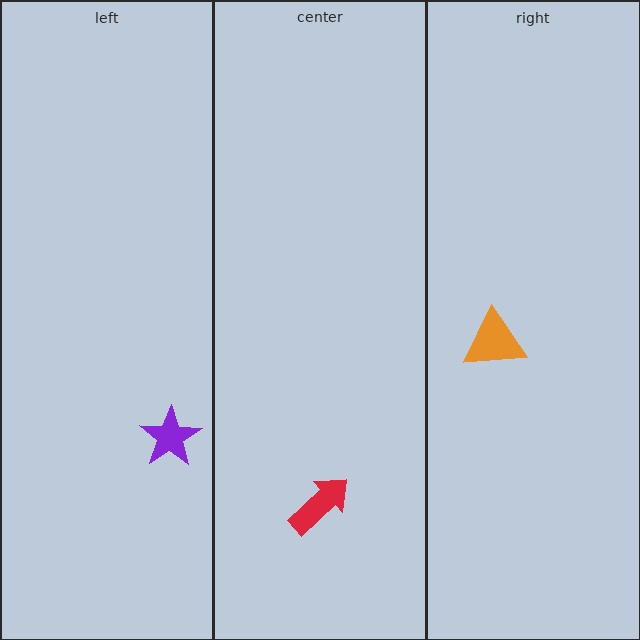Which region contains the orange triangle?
The right region.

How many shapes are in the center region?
1.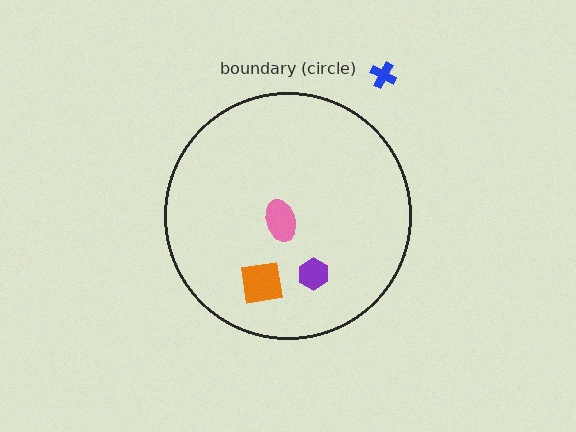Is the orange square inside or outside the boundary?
Inside.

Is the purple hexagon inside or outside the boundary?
Inside.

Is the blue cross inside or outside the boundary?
Outside.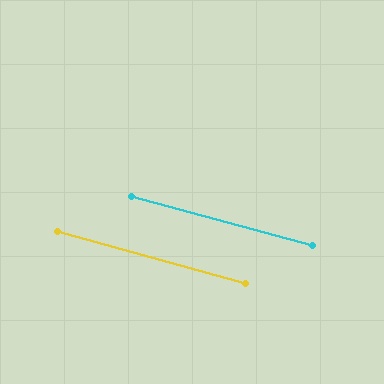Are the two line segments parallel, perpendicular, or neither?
Parallel — their directions differ by only 0.3°.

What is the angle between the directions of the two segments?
Approximately 0 degrees.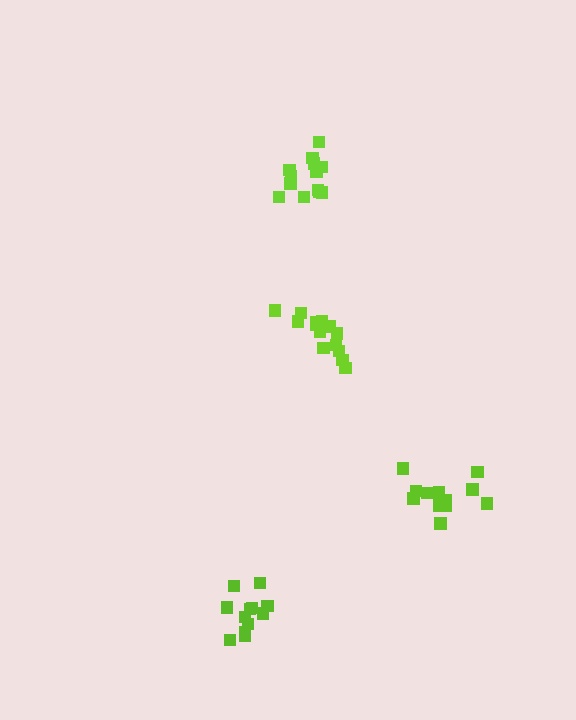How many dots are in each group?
Group 1: 14 dots, Group 2: 13 dots, Group 3: 13 dots, Group 4: 12 dots (52 total).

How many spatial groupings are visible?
There are 4 spatial groupings.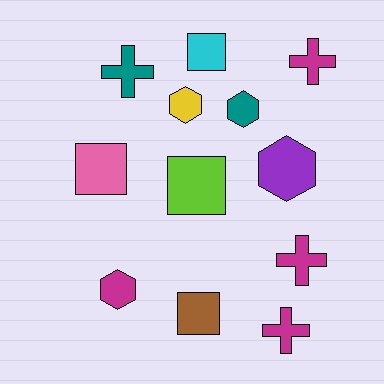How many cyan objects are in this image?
There is 1 cyan object.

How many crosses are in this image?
There are 4 crosses.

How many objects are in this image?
There are 12 objects.